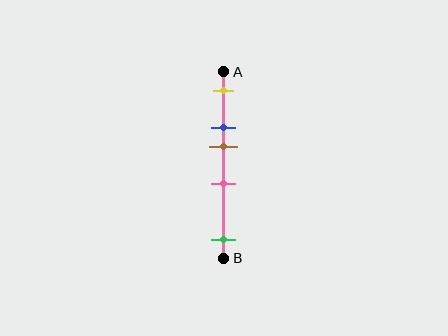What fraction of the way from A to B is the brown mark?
The brown mark is approximately 40% (0.4) of the way from A to B.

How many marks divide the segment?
There are 5 marks dividing the segment.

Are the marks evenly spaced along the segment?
No, the marks are not evenly spaced.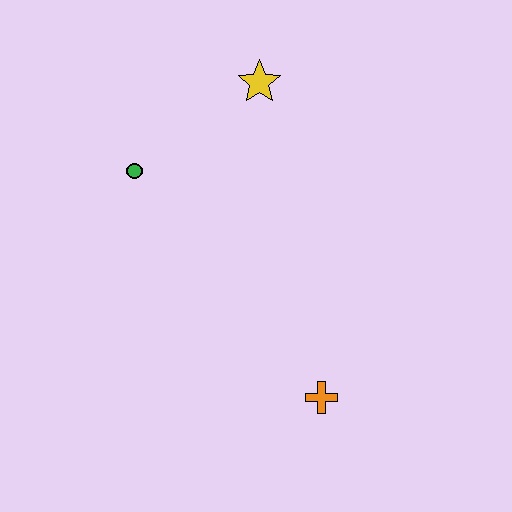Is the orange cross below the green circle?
Yes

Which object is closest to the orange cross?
The green circle is closest to the orange cross.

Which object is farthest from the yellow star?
The orange cross is farthest from the yellow star.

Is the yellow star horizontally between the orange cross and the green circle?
Yes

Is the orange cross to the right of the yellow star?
Yes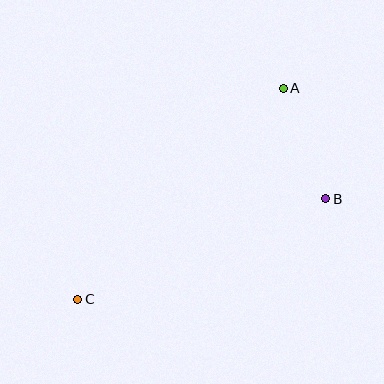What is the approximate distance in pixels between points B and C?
The distance between B and C is approximately 267 pixels.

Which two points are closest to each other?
Points A and B are closest to each other.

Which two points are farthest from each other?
Points A and C are farthest from each other.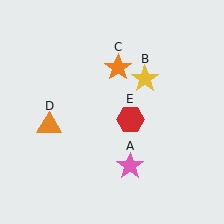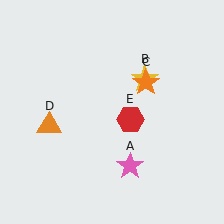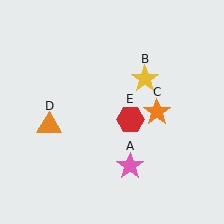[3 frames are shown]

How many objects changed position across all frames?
1 object changed position: orange star (object C).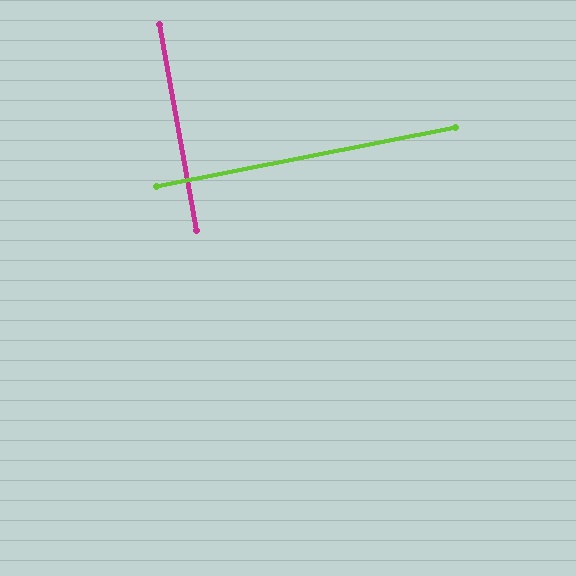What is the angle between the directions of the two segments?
Approximately 89 degrees.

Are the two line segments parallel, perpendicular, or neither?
Perpendicular — they meet at approximately 89°.